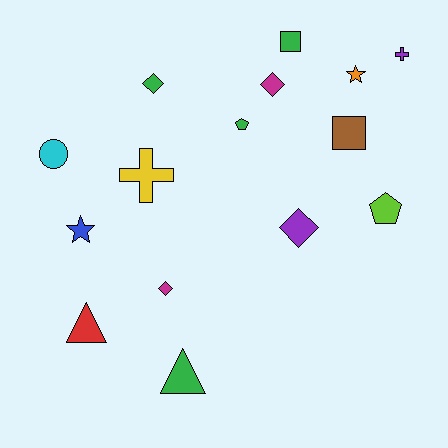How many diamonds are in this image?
There are 4 diamonds.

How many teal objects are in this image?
There are no teal objects.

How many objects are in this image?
There are 15 objects.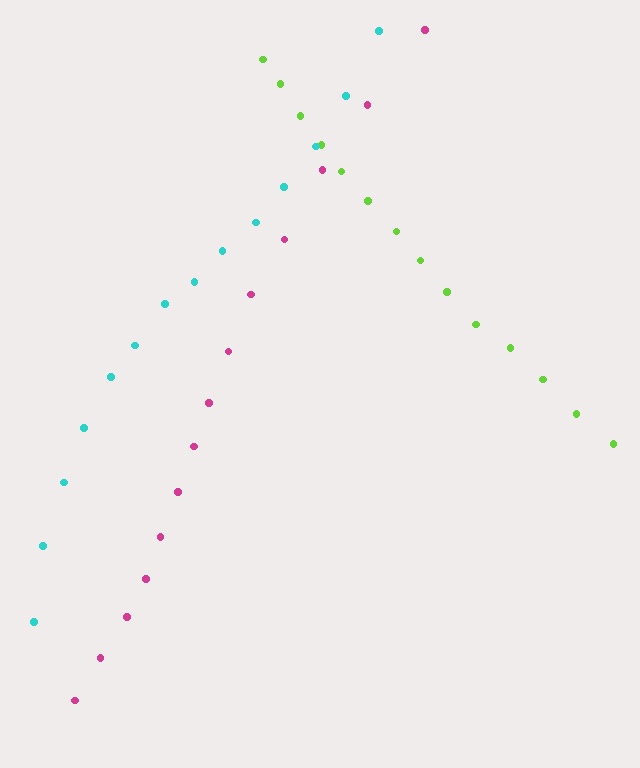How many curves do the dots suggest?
There are 3 distinct paths.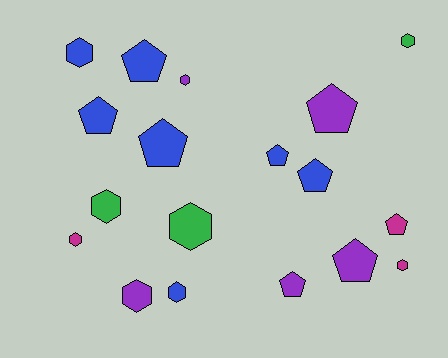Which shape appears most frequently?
Hexagon, with 9 objects.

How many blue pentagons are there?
There are 5 blue pentagons.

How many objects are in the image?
There are 18 objects.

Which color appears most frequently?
Blue, with 7 objects.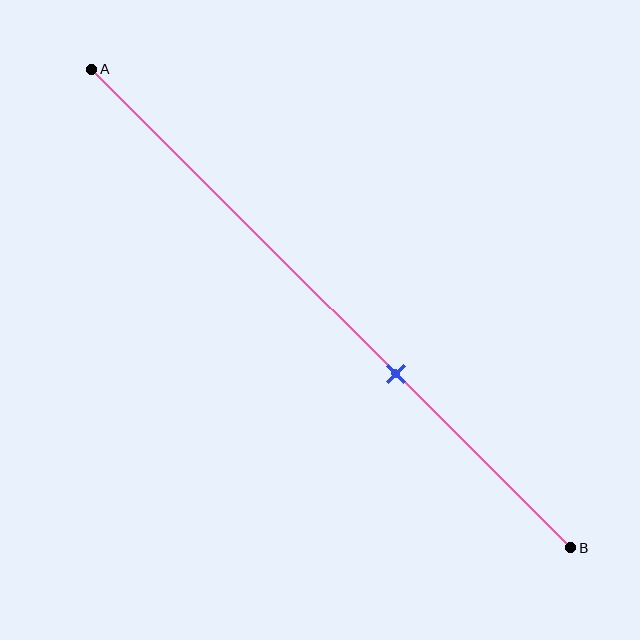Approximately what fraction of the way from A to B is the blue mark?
The blue mark is approximately 65% of the way from A to B.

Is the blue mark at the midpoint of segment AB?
No, the mark is at about 65% from A, not at the 50% midpoint.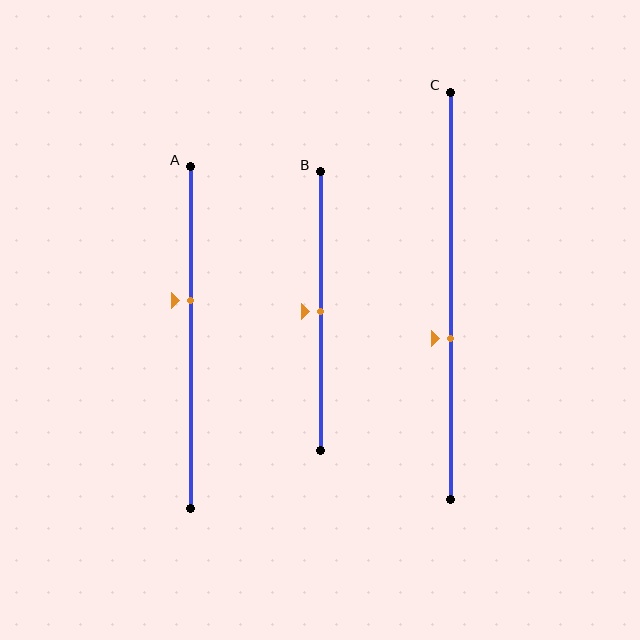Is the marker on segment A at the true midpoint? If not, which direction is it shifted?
No, the marker on segment A is shifted upward by about 11% of the segment length.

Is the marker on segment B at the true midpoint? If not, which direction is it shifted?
Yes, the marker on segment B is at the true midpoint.